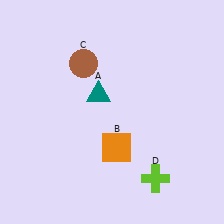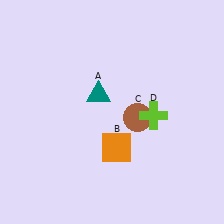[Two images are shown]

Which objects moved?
The objects that moved are: the brown circle (C), the lime cross (D).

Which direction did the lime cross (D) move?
The lime cross (D) moved up.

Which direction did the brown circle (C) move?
The brown circle (C) moved right.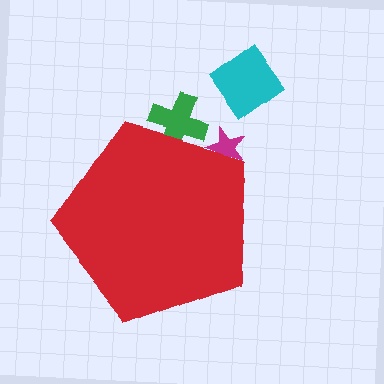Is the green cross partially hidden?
Yes, the green cross is partially hidden behind the red pentagon.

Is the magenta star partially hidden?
Yes, the magenta star is partially hidden behind the red pentagon.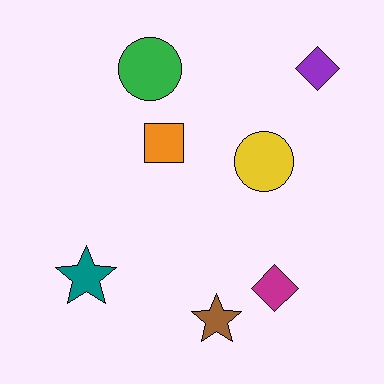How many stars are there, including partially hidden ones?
There are 2 stars.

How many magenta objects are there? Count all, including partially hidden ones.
There is 1 magenta object.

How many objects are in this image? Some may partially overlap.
There are 7 objects.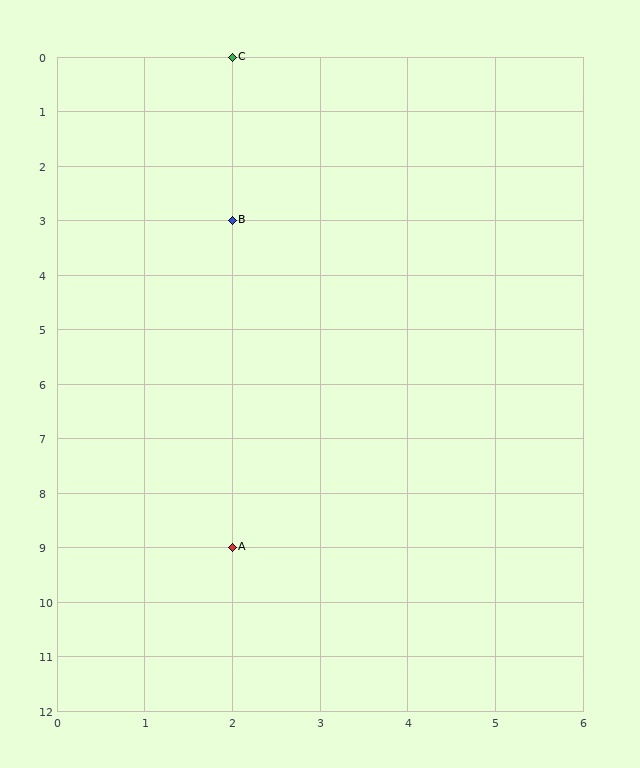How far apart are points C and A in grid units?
Points C and A are 9 rows apart.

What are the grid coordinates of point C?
Point C is at grid coordinates (2, 0).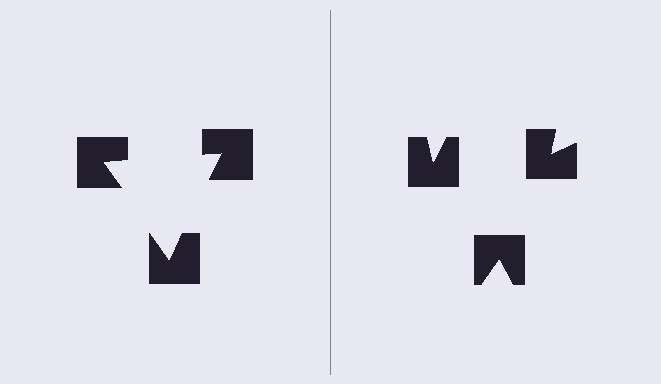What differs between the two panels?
The notched squares are positioned identically on both sides; only the wedge orientations differ. On the left they align to a triangle; on the right they are misaligned.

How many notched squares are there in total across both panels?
6 — 3 on each side.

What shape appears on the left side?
An illusory triangle.